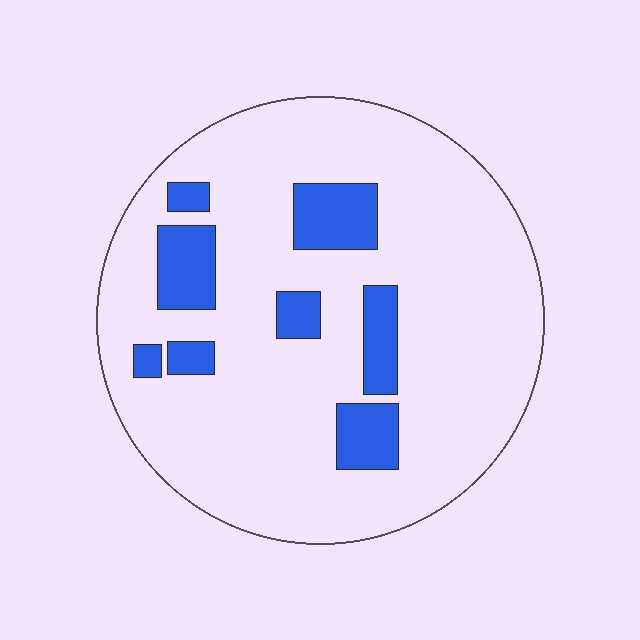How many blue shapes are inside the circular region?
8.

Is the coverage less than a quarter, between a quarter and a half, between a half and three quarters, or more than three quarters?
Less than a quarter.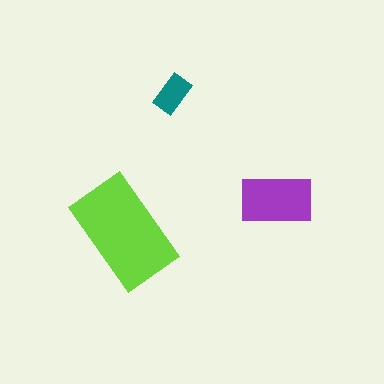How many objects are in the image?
There are 3 objects in the image.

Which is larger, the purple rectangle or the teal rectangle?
The purple one.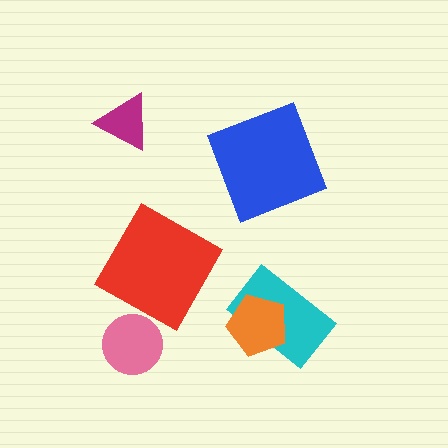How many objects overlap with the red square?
0 objects overlap with the red square.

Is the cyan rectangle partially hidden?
Yes, it is partially covered by another shape.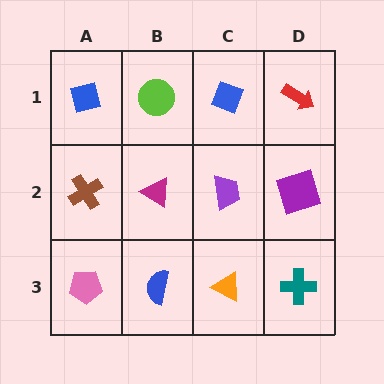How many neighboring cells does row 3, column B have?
3.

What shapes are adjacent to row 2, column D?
A red arrow (row 1, column D), a teal cross (row 3, column D), a purple trapezoid (row 2, column C).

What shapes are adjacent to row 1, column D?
A purple square (row 2, column D), a blue diamond (row 1, column C).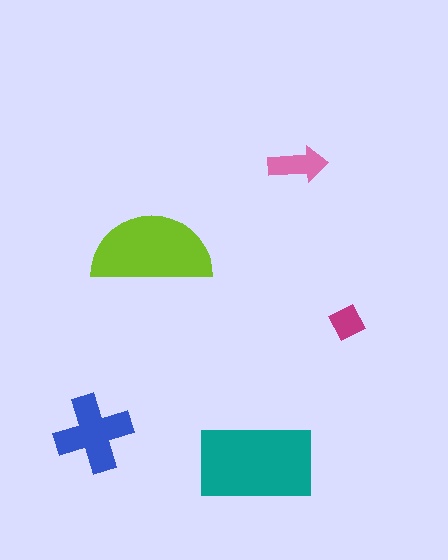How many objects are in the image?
There are 5 objects in the image.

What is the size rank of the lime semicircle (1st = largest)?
2nd.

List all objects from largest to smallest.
The teal rectangle, the lime semicircle, the blue cross, the pink arrow, the magenta square.